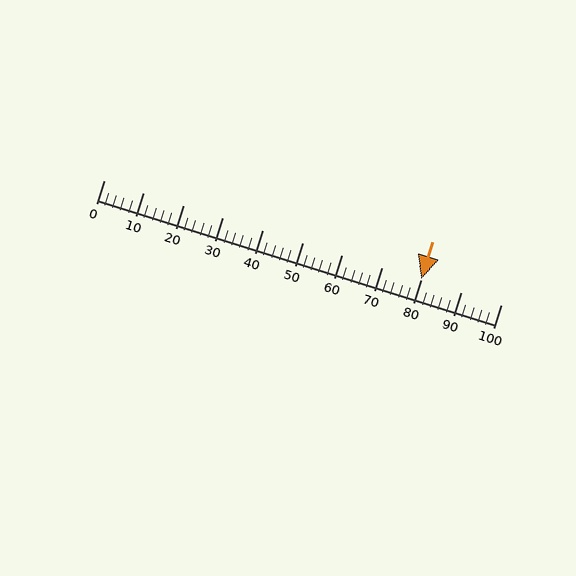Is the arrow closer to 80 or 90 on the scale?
The arrow is closer to 80.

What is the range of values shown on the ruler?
The ruler shows values from 0 to 100.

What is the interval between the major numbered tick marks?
The major tick marks are spaced 10 units apart.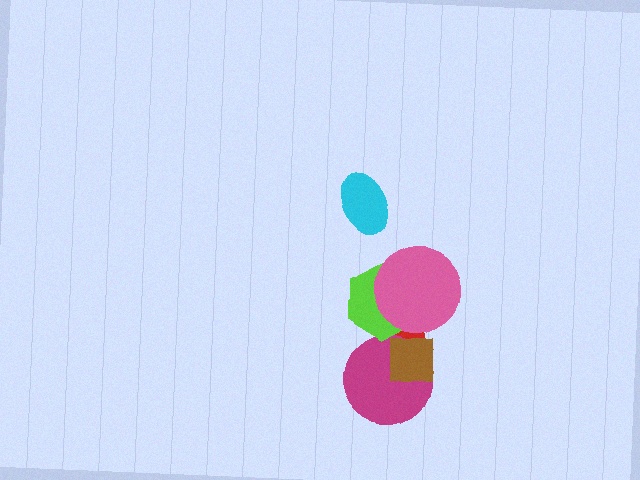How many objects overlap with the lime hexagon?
2 objects overlap with the lime hexagon.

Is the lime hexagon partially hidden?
Yes, it is partially covered by another shape.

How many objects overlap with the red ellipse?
4 objects overlap with the red ellipse.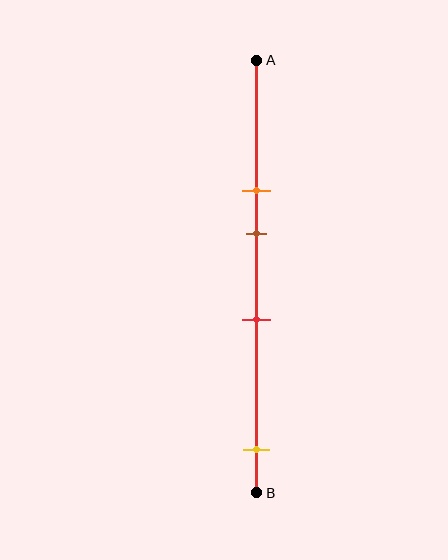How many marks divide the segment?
There are 4 marks dividing the segment.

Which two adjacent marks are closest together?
The orange and brown marks are the closest adjacent pair.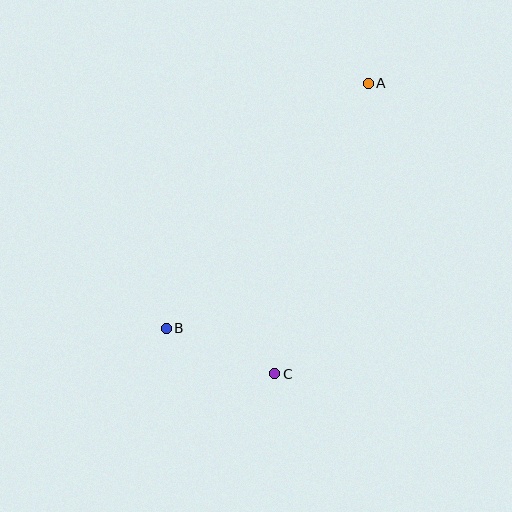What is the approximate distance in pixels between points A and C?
The distance between A and C is approximately 305 pixels.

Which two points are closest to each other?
Points B and C are closest to each other.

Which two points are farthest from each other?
Points A and B are farthest from each other.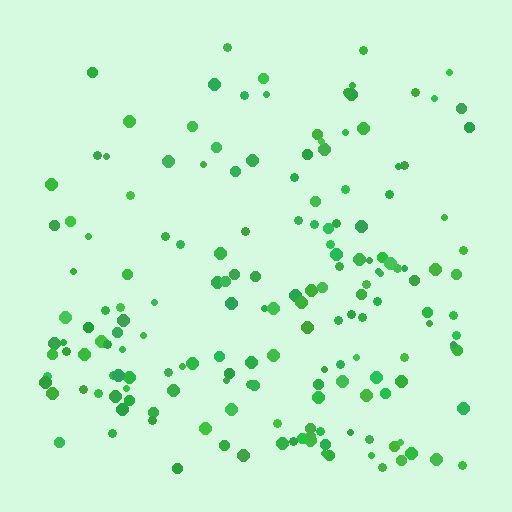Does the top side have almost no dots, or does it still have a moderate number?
Still a moderate number, just noticeably fewer than the bottom.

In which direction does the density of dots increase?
From top to bottom, with the bottom side densest.